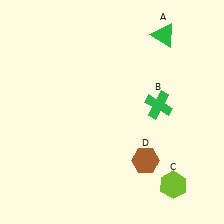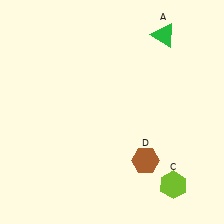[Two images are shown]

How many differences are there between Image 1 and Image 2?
There is 1 difference between the two images.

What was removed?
The green cross (B) was removed in Image 2.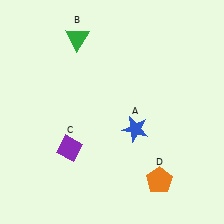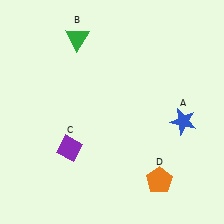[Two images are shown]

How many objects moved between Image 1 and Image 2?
1 object moved between the two images.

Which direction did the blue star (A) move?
The blue star (A) moved right.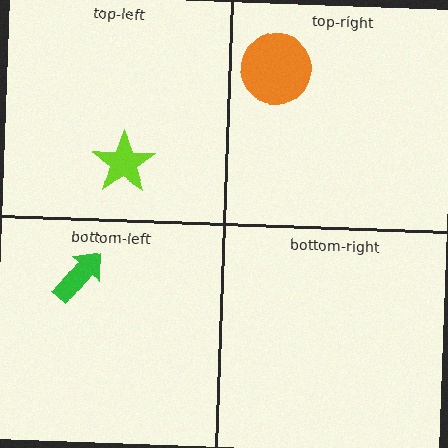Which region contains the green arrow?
The bottom-left region.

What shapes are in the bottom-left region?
The green arrow.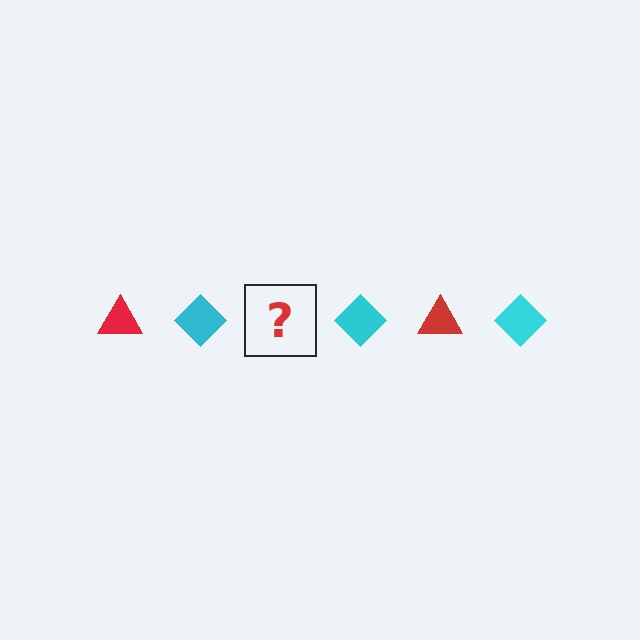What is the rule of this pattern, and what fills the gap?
The rule is that the pattern alternates between red triangle and cyan diamond. The gap should be filled with a red triangle.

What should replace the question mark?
The question mark should be replaced with a red triangle.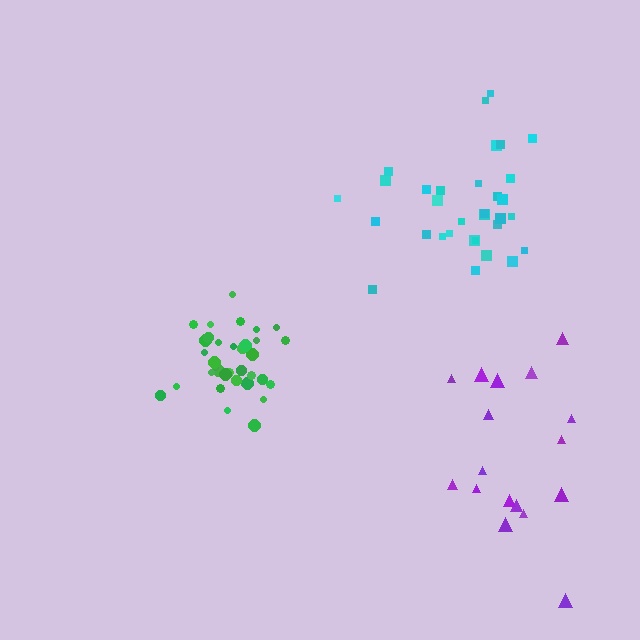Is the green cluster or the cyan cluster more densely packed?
Green.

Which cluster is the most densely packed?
Green.